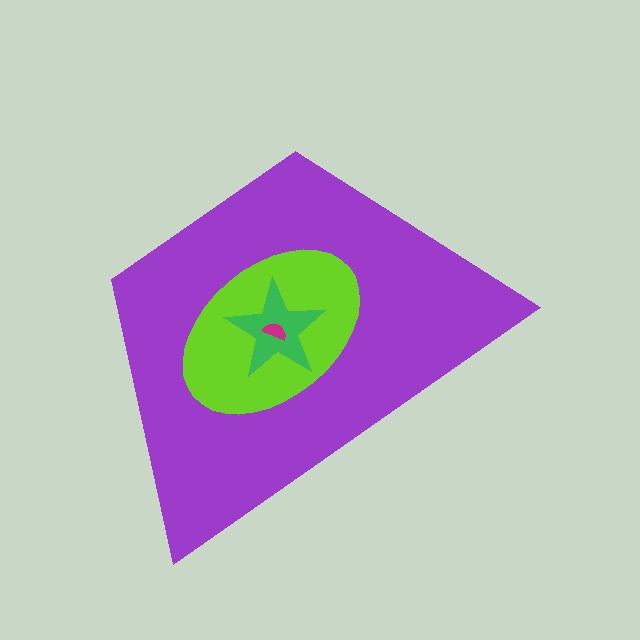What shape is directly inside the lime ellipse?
The green star.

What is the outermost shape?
The purple trapezoid.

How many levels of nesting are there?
4.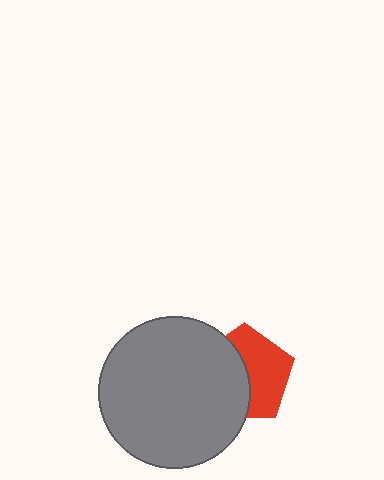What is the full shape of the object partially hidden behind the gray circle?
The partially hidden object is a red pentagon.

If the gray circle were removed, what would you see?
You would see the complete red pentagon.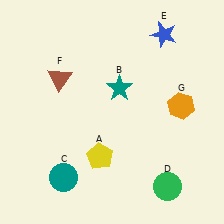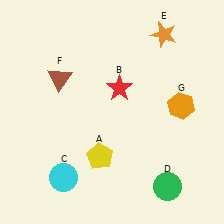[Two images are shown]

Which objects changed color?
B changed from teal to red. C changed from teal to cyan. E changed from blue to orange.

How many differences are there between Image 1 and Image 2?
There are 3 differences between the two images.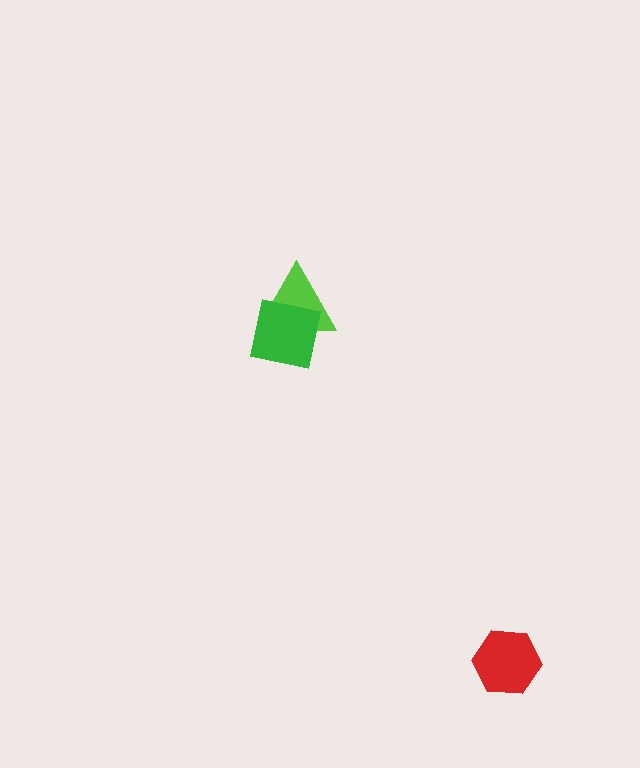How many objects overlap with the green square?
1 object overlaps with the green square.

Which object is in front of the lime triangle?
The green square is in front of the lime triangle.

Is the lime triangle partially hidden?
Yes, it is partially covered by another shape.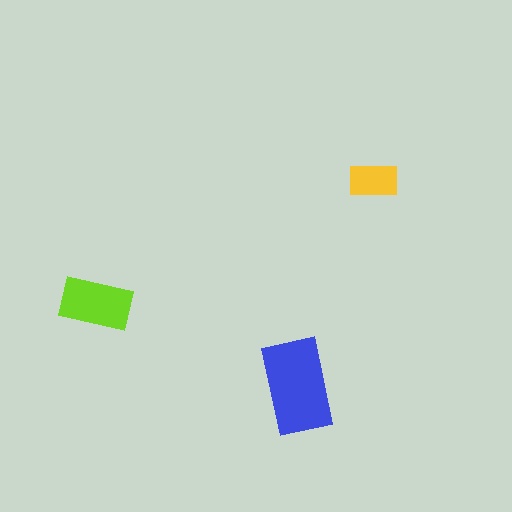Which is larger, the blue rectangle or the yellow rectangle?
The blue one.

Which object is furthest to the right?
The yellow rectangle is rightmost.